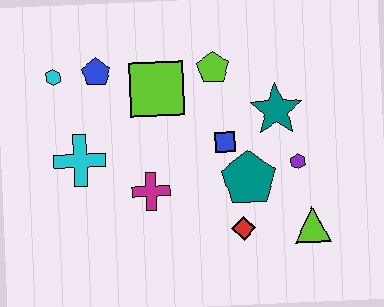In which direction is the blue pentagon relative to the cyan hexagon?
The blue pentagon is to the right of the cyan hexagon.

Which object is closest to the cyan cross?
The magenta cross is closest to the cyan cross.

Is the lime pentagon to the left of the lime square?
No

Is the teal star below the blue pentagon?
Yes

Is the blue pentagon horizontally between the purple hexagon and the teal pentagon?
No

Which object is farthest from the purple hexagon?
The cyan hexagon is farthest from the purple hexagon.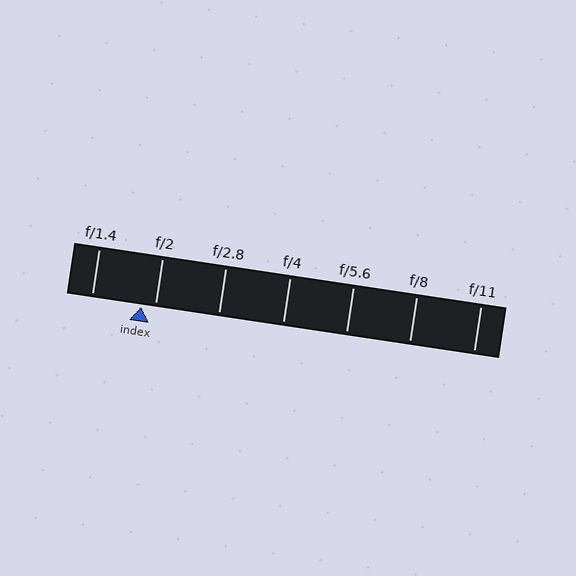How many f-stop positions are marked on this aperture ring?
There are 7 f-stop positions marked.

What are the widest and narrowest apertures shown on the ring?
The widest aperture shown is f/1.4 and the narrowest is f/11.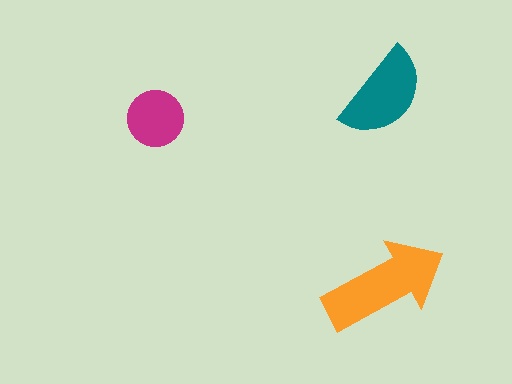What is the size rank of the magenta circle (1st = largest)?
3rd.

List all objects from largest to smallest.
The orange arrow, the teal semicircle, the magenta circle.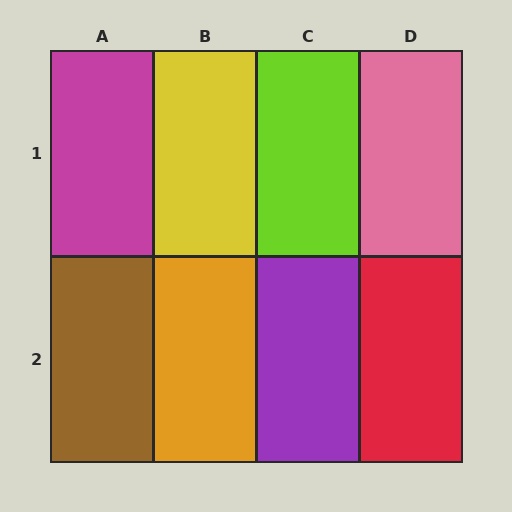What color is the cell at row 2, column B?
Orange.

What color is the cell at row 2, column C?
Purple.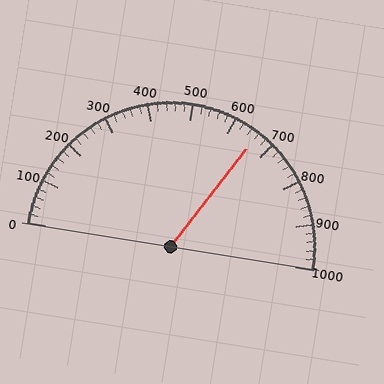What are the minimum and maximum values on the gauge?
The gauge ranges from 0 to 1000.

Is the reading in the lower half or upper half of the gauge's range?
The reading is in the upper half of the range (0 to 1000).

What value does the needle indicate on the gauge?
The needle indicates approximately 660.